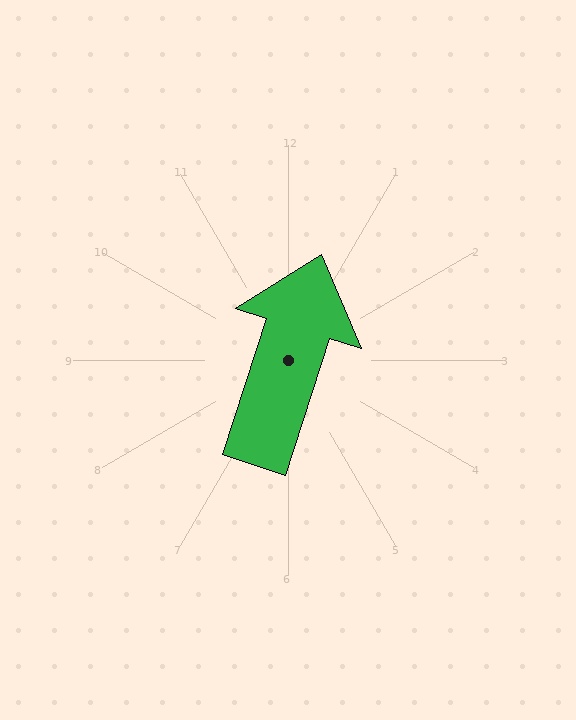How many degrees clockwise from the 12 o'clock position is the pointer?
Approximately 18 degrees.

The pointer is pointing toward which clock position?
Roughly 1 o'clock.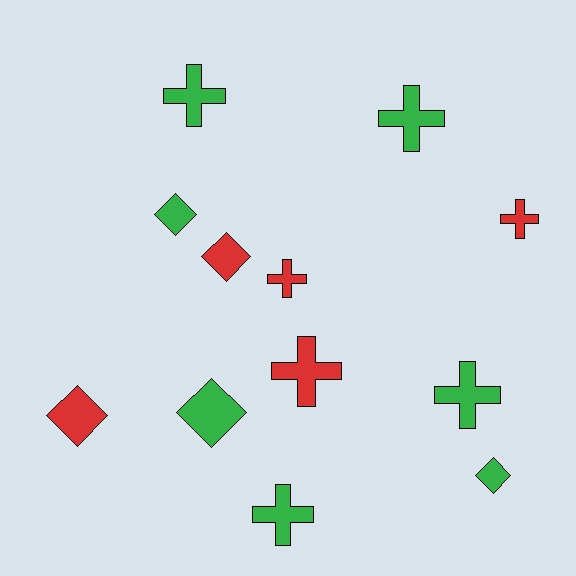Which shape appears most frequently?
Cross, with 7 objects.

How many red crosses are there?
There are 3 red crosses.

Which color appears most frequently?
Green, with 7 objects.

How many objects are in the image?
There are 12 objects.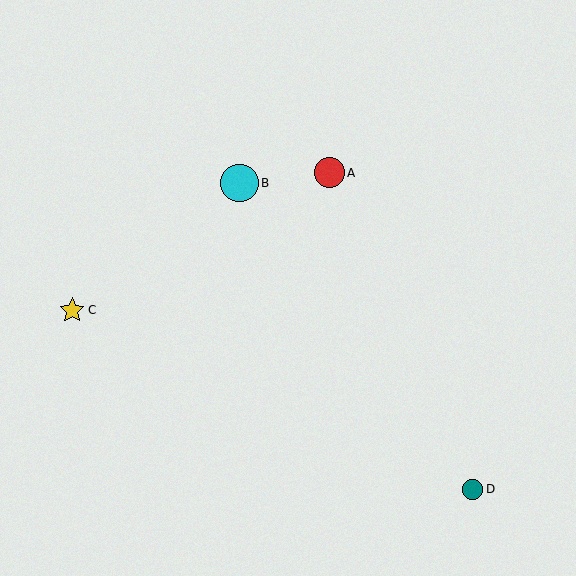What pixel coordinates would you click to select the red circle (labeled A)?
Click at (330, 173) to select the red circle A.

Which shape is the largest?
The cyan circle (labeled B) is the largest.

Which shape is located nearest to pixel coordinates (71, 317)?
The yellow star (labeled C) at (72, 310) is nearest to that location.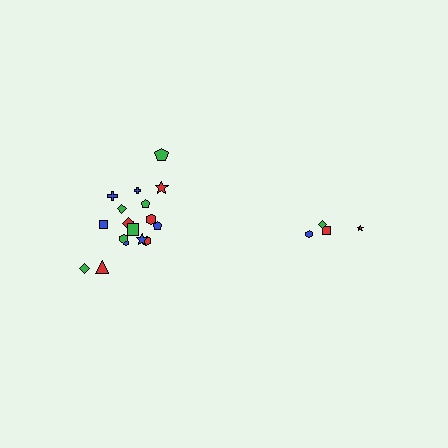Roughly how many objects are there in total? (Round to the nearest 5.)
Roughly 20 objects in total.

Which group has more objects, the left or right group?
The left group.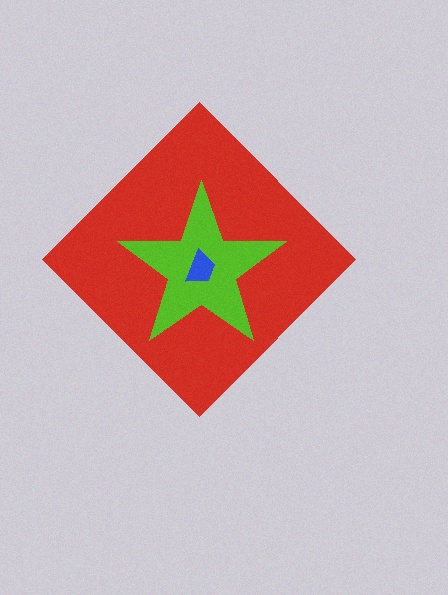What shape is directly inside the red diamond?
The lime star.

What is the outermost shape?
The red diamond.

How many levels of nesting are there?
3.